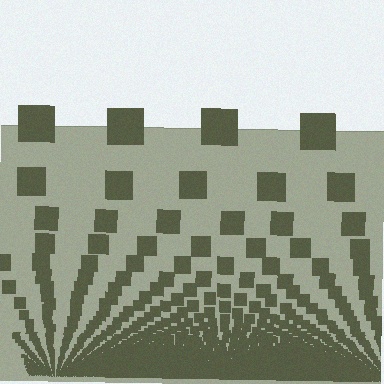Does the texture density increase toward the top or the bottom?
Density increases toward the bottom.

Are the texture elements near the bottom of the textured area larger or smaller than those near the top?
Smaller. The gradient is inverted — elements near the bottom are smaller and denser.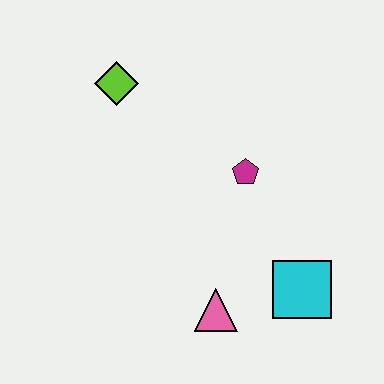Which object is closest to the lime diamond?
The magenta pentagon is closest to the lime diamond.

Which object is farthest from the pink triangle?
The lime diamond is farthest from the pink triangle.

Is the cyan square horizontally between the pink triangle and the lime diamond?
No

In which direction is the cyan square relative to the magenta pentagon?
The cyan square is below the magenta pentagon.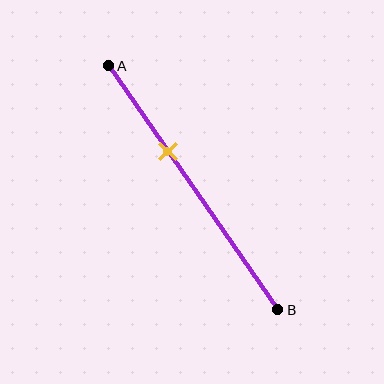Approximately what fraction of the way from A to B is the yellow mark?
The yellow mark is approximately 35% of the way from A to B.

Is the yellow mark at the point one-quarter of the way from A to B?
No, the mark is at about 35% from A, not at the 25% one-quarter point.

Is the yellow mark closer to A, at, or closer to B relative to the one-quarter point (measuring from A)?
The yellow mark is closer to point B than the one-quarter point of segment AB.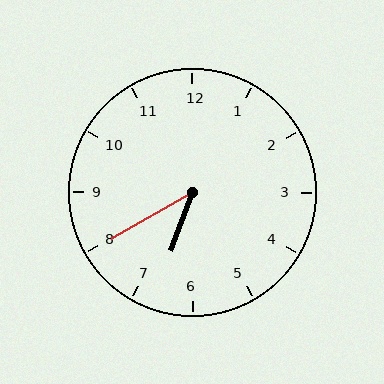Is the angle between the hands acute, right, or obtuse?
It is acute.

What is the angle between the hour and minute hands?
Approximately 40 degrees.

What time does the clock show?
6:40.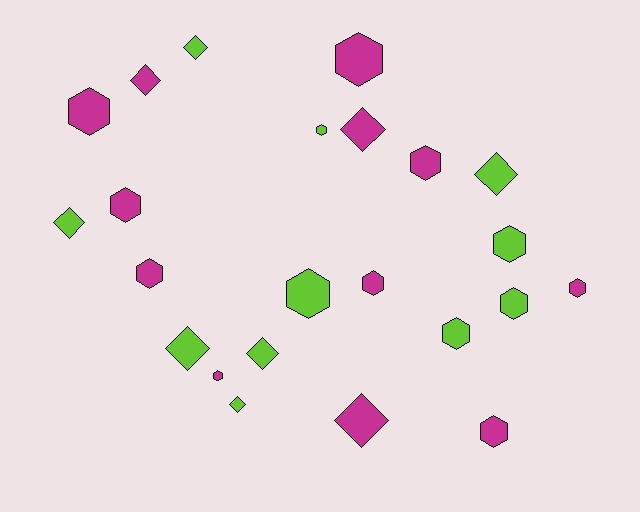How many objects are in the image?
There are 23 objects.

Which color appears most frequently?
Magenta, with 12 objects.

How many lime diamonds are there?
There are 6 lime diamonds.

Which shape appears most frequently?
Hexagon, with 14 objects.